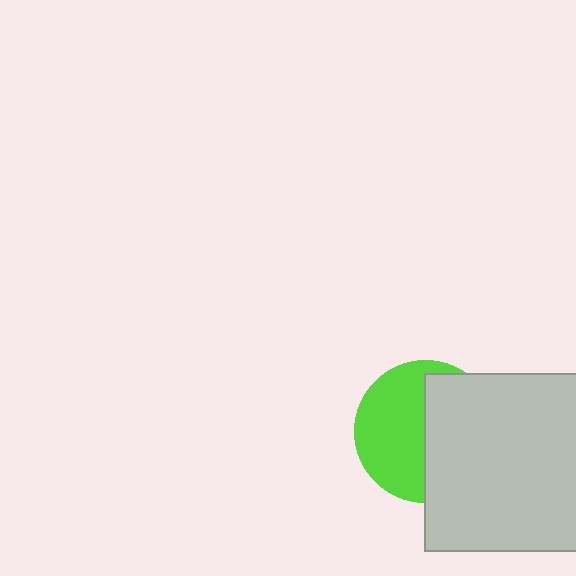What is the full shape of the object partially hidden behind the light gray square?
The partially hidden object is a lime circle.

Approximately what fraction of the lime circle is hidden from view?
Roughly 49% of the lime circle is hidden behind the light gray square.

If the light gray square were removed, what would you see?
You would see the complete lime circle.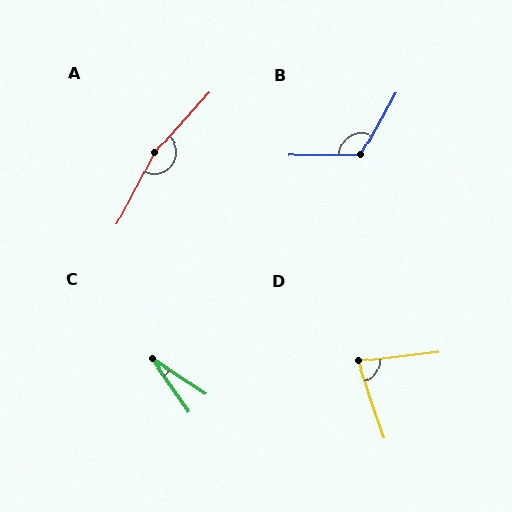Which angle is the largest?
A, at approximately 165 degrees.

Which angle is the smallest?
C, at approximately 21 degrees.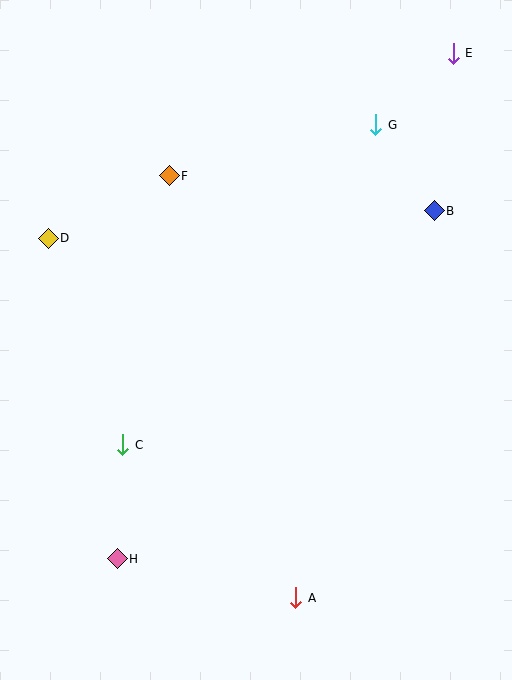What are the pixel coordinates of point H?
Point H is at (117, 559).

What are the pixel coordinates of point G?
Point G is at (376, 125).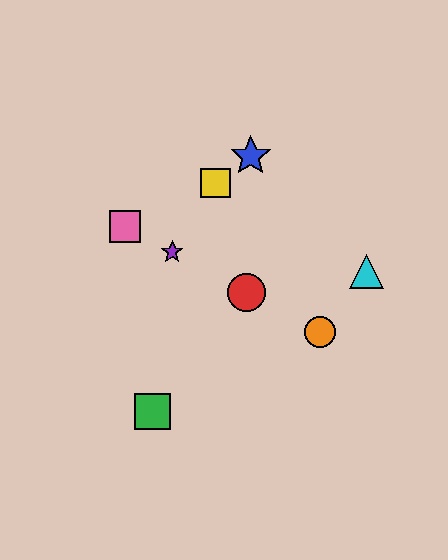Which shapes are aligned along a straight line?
The red circle, the purple star, the orange circle, the pink square are aligned along a straight line.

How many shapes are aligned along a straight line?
4 shapes (the red circle, the purple star, the orange circle, the pink square) are aligned along a straight line.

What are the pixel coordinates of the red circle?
The red circle is at (247, 292).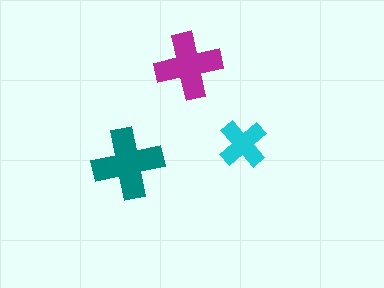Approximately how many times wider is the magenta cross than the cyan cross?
About 1.5 times wider.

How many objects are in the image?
There are 3 objects in the image.